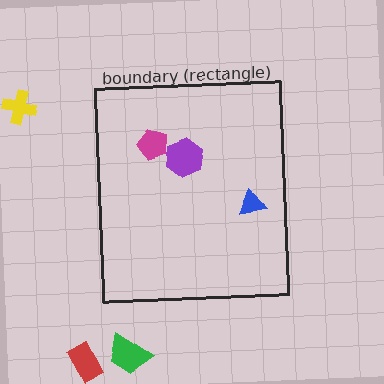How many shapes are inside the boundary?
3 inside, 3 outside.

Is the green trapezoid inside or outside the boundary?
Outside.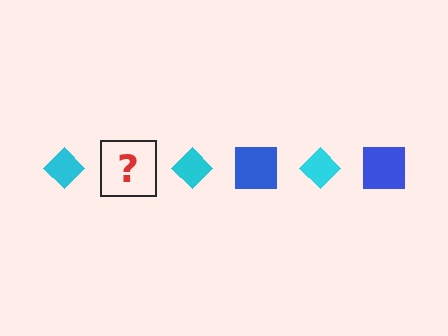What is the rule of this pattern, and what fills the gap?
The rule is that the pattern alternates between cyan diamond and blue square. The gap should be filled with a blue square.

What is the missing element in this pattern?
The missing element is a blue square.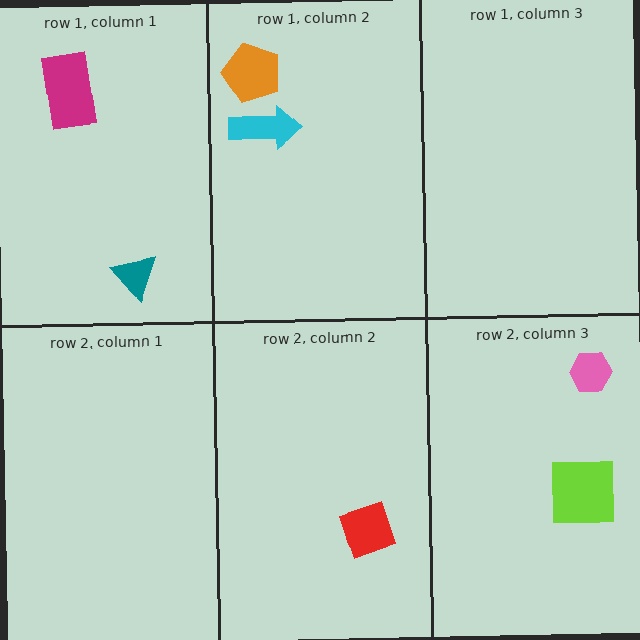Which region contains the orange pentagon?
The row 1, column 2 region.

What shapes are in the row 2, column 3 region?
The pink hexagon, the lime square.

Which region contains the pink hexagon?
The row 2, column 3 region.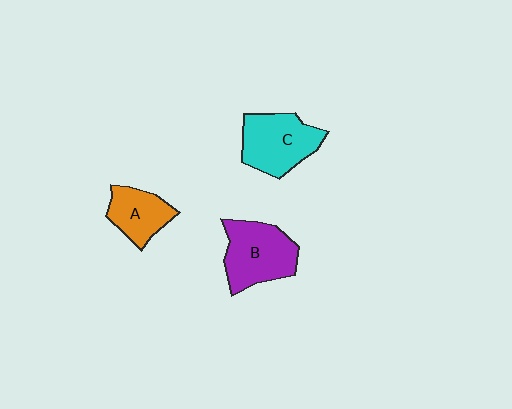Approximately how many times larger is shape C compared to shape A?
Approximately 1.4 times.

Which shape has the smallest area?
Shape A (orange).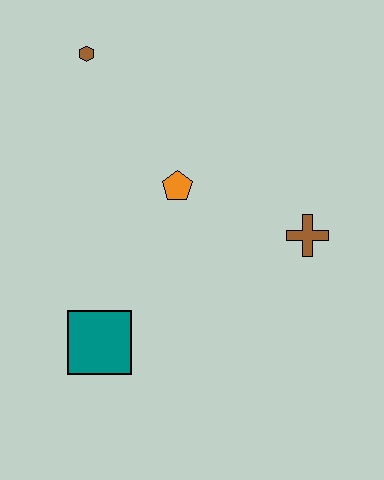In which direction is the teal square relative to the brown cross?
The teal square is to the left of the brown cross.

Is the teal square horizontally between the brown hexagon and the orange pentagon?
Yes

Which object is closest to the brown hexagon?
The orange pentagon is closest to the brown hexagon.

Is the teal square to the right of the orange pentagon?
No